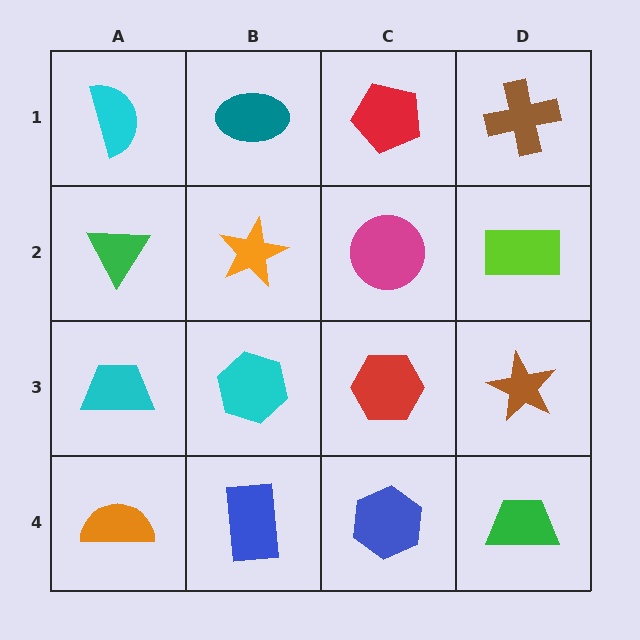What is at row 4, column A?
An orange semicircle.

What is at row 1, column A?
A cyan semicircle.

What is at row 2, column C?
A magenta circle.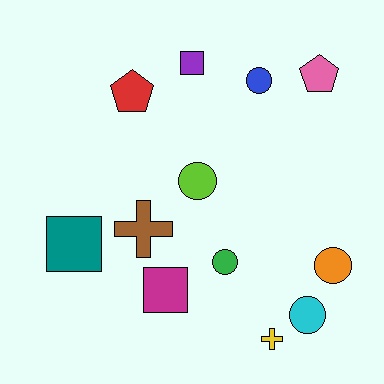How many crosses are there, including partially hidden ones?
There are 2 crosses.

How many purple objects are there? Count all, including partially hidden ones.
There is 1 purple object.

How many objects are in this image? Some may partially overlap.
There are 12 objects.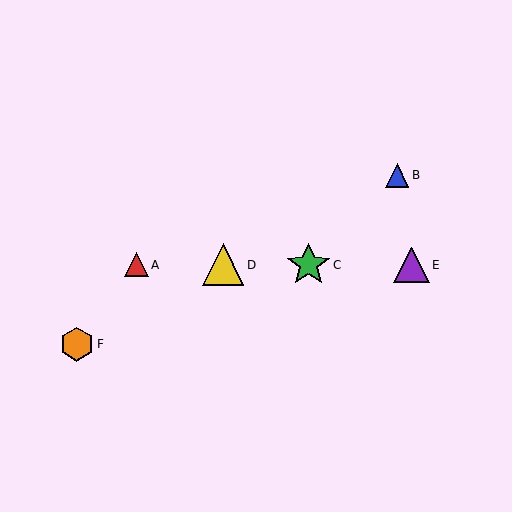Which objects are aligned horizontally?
Objects A, C, D, E are aligned horizontally.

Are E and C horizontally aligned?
Yes, both are at y≈265.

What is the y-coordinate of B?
Object B is at y≈175.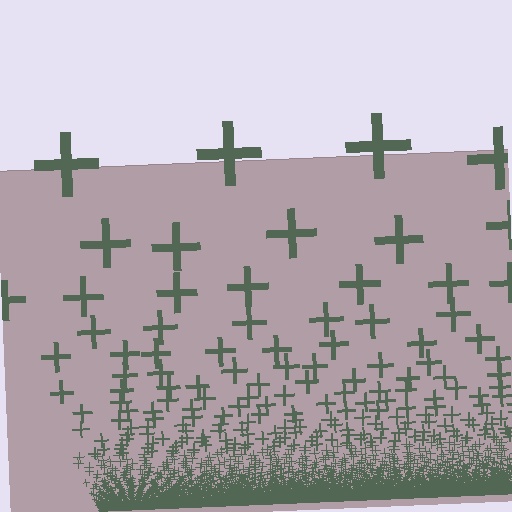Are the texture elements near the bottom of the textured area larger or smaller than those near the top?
Smaller. The gradient is inverted — elements near the bottom are smaller and denser.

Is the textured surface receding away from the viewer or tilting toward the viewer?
The surface appears to tilt toward the viewer. Texture elements get larger and sparser toward the top.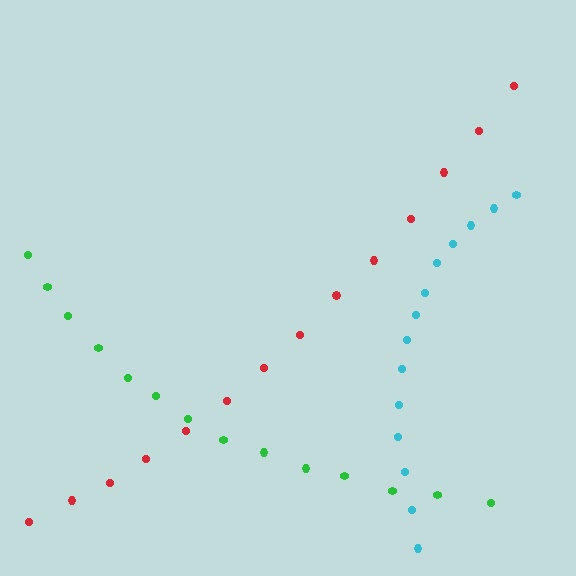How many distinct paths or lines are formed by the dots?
There are 3 distinct paths.